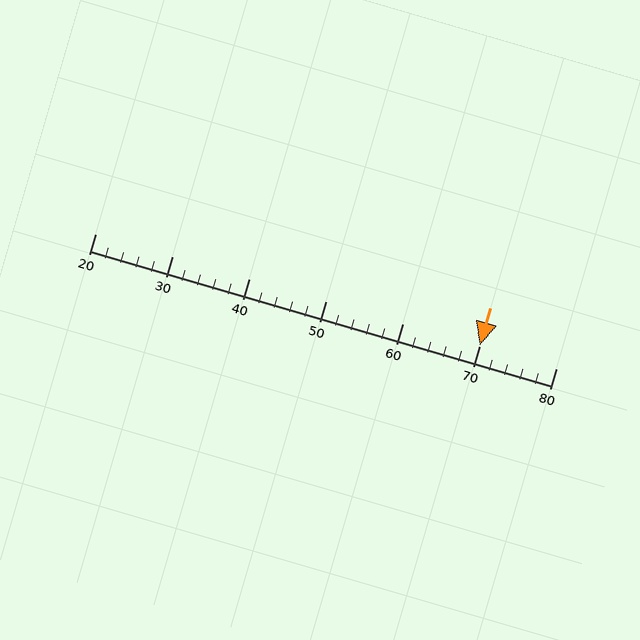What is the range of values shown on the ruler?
The ruler shows values from 20 to 80.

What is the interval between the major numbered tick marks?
The major tick marks are spaced 10 units apart.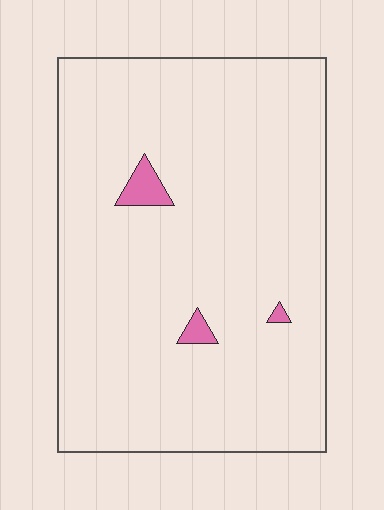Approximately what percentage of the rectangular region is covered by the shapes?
Approximately 5%.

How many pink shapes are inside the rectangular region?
3.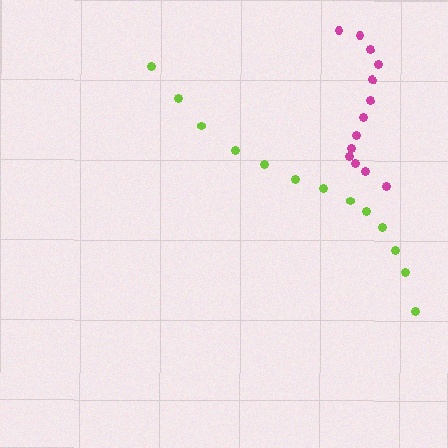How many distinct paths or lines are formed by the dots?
There are 2 distinct paths.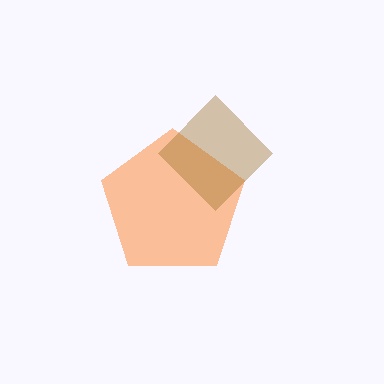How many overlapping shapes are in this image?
There are 2 overlapping shapes in the image.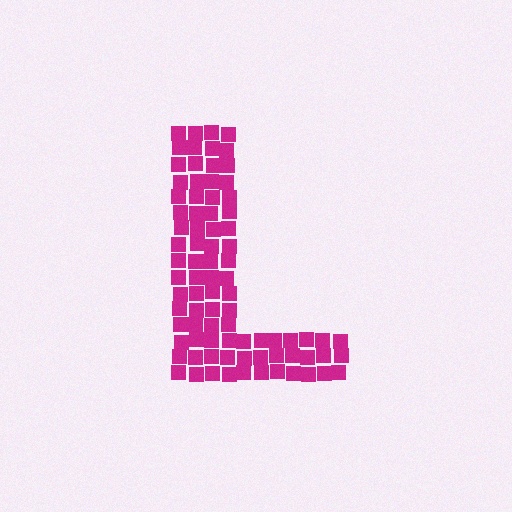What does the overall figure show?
The overall figure shows the letter L.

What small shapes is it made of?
It is made of small squares.